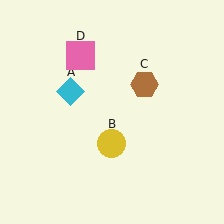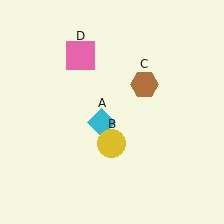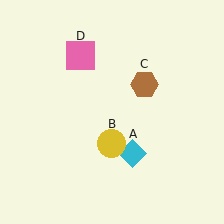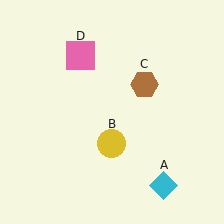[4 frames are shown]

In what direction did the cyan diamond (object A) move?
The cyan diamond (object A) moved down and to the right.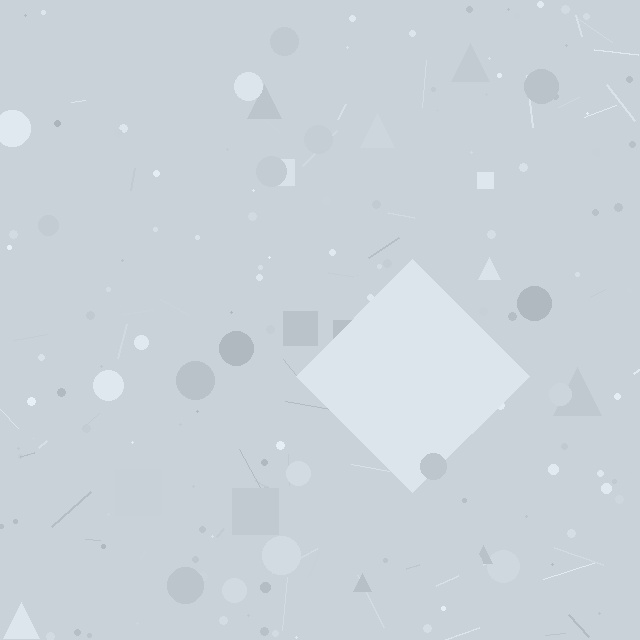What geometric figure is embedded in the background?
A diamond is embedded in the background.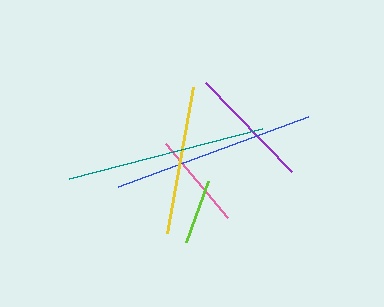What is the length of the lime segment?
The lime segment is approximately 65 pixels long.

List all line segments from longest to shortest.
From longest to shortest: blue, teal, yellow, purple, pink, lime.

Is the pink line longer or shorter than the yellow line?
The yellow line is longer than the pink line.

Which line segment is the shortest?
The lime line is the shortest at approximately 65 pixels.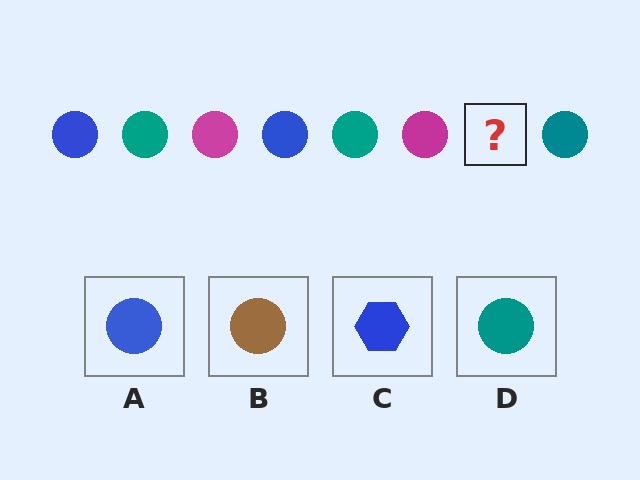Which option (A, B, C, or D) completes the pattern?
A.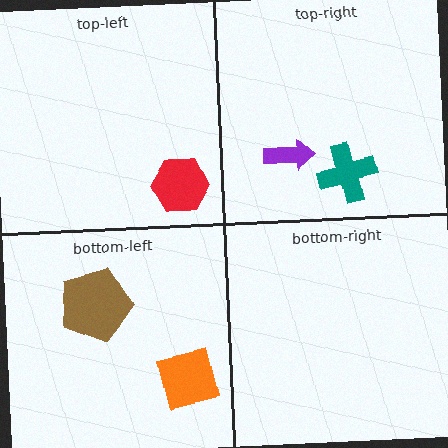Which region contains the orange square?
The bottom-left region.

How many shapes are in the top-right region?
2.